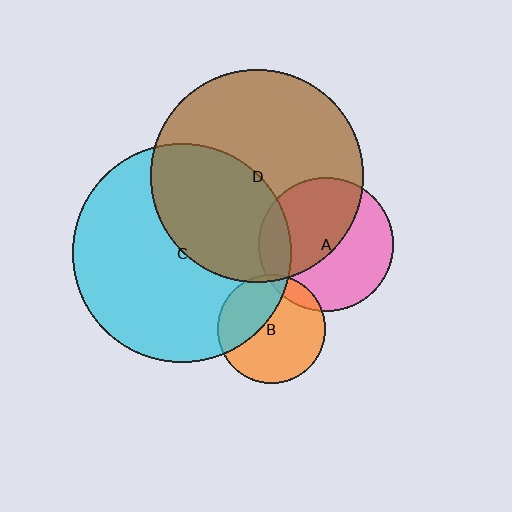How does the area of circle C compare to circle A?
Approximately 2.6 times.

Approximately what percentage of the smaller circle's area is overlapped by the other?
Approximately 15%.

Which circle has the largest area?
Circle C (cyan).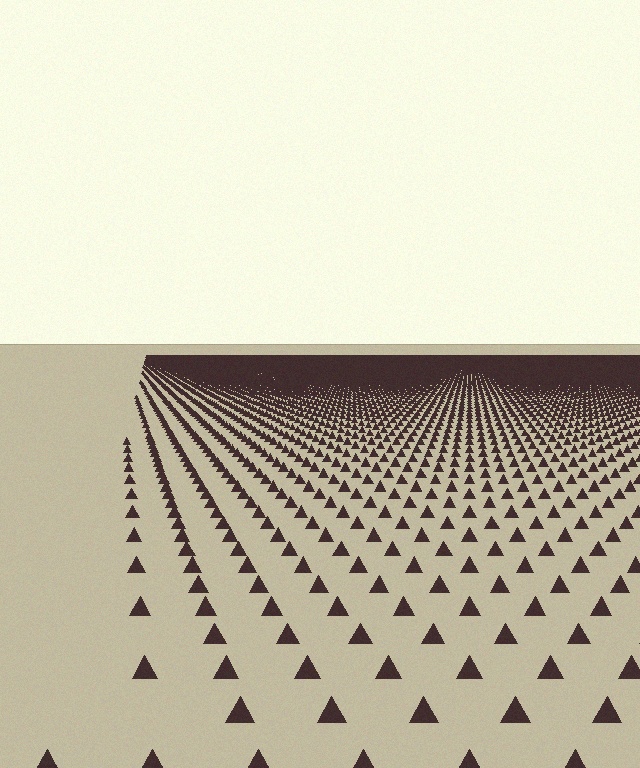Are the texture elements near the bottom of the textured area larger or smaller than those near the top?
Larger. Near the bottom, elements are closer to the viewer and appear at a bigger on-screen size.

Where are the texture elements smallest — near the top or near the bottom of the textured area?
Near the top.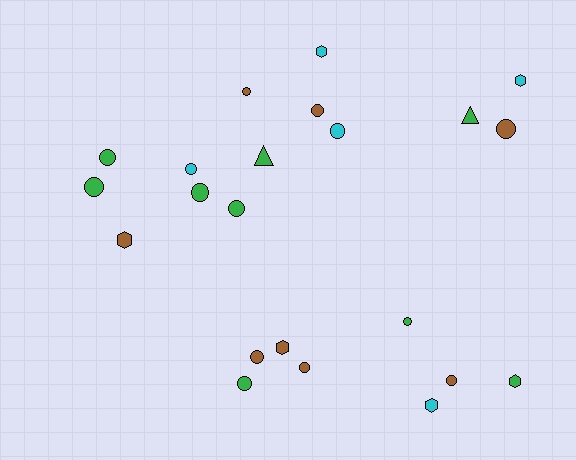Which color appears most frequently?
Green, with 9 objects.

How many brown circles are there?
There are 6 brown circles.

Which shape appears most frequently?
Circle, with 14 objects.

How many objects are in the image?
There are 22 objects.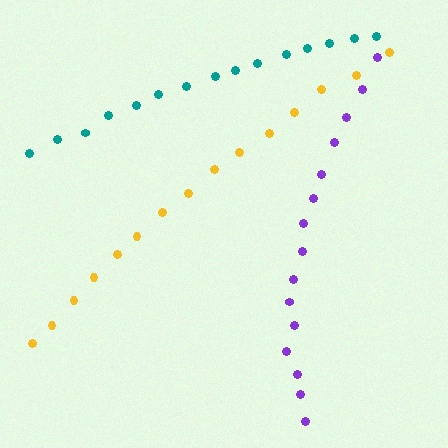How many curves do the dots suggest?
There are 3 distinct paths.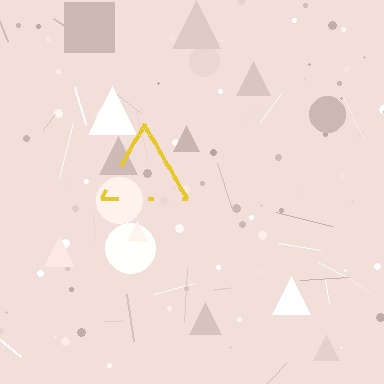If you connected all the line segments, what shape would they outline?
They would outline a triangle.